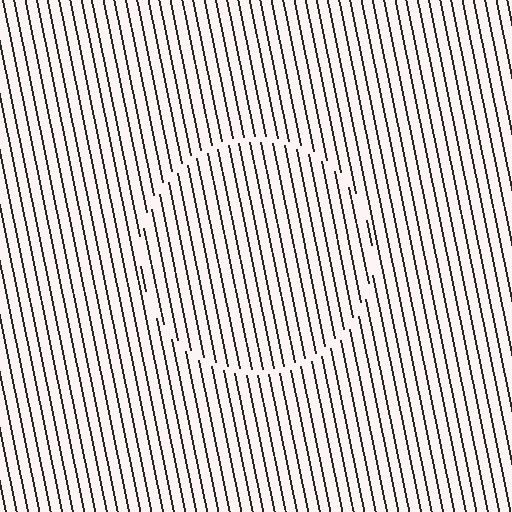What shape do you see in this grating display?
An illusory circle. The interior of the shape contains the same grating, shifted by half a period — the contour is defined by the phase discontinuity where line-ends from the inner and outer gratings abut.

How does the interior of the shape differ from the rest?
The interior of the shape contains the same grating, shifted by half a period — the contour is defined by the phase discontinuity where line-ends from the inner and outer gratings abut.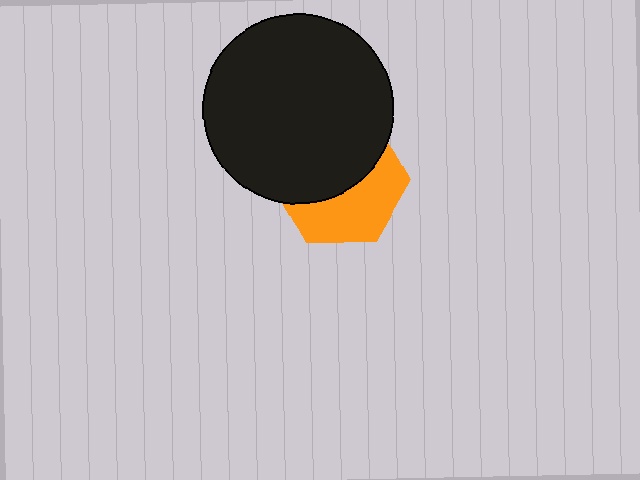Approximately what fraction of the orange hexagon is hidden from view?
Roughly 55% of the orange hexagon is hidden behind the black circle.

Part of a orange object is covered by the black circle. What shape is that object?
It is a hexagon.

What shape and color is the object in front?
The object in front is a black circle.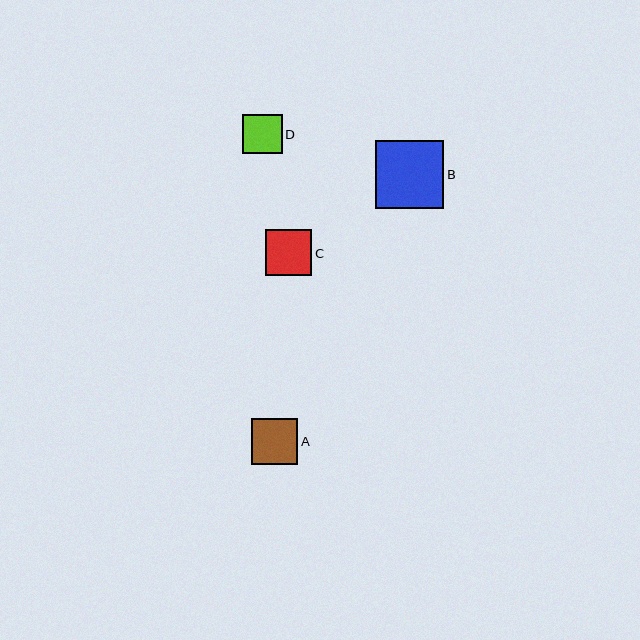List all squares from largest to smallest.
From largest to smallest: B, C, A, D.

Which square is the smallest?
Square D is the smallest with a size of approximately 39 pixels.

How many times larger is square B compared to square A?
Square B is approximately 1.5 times the size of square A.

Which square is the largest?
Square B is the largest with a size of approximately 69 pixels.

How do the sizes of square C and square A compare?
Square C and square A are approximately the same size.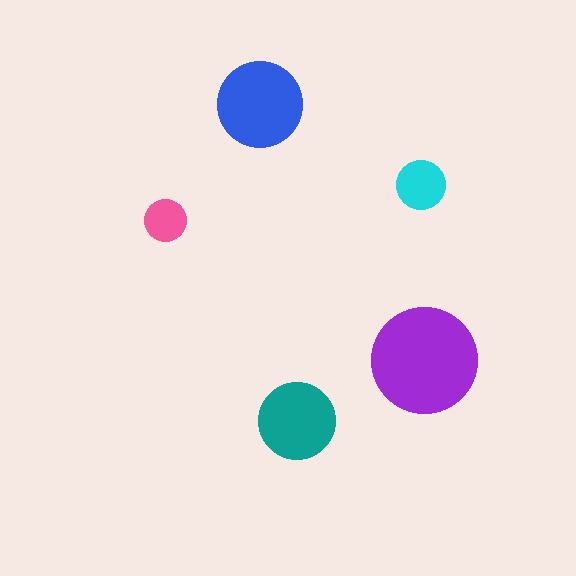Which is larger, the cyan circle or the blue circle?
The blue one.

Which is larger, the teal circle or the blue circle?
The blue one.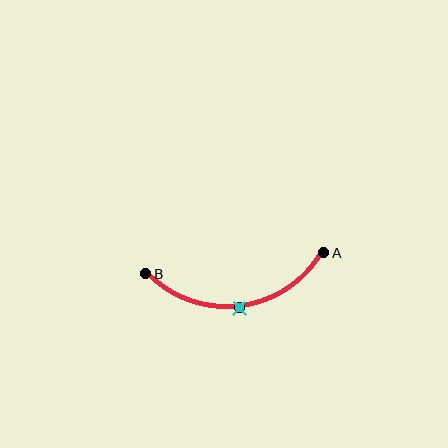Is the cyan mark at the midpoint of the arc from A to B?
Yes. The cyan mark lies on the arc at equal arc-length from both A and B — it is the arc midpoint.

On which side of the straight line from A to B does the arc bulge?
The arc bulges below the straight line connecting A and B.